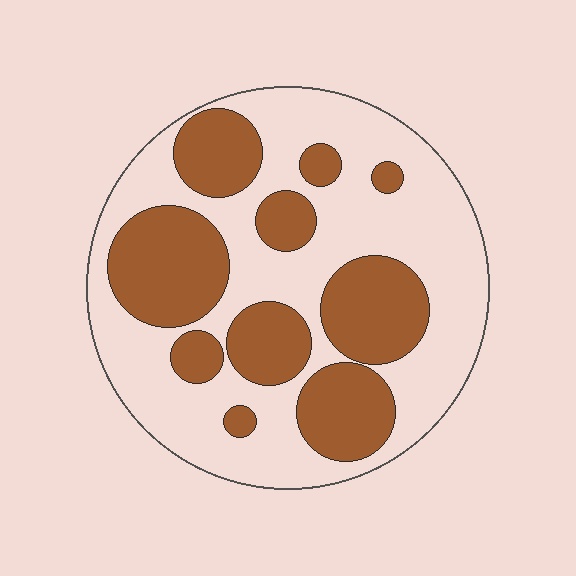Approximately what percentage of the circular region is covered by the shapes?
Approximately 40%.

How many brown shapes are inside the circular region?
10.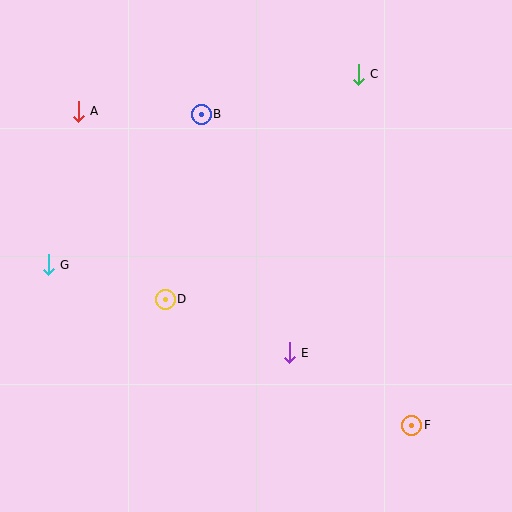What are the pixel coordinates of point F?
Point F is at (412, 425).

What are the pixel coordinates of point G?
Point G is at (48, 265).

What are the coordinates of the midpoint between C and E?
The midpoint between C and E is at (324, 214).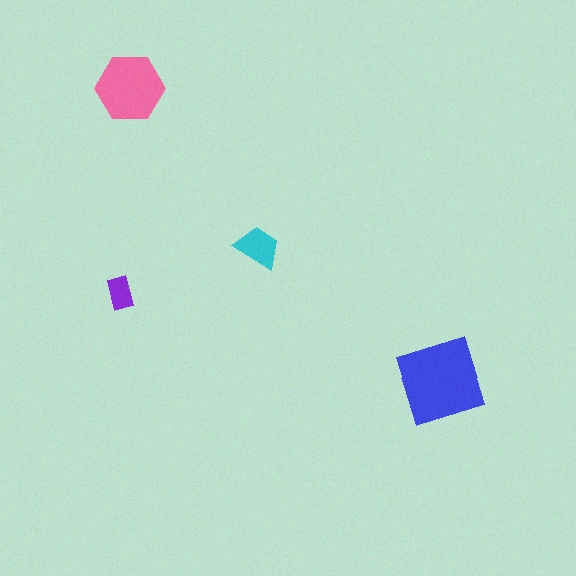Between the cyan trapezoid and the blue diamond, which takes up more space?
The blue diamond.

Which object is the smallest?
The purple rectangle.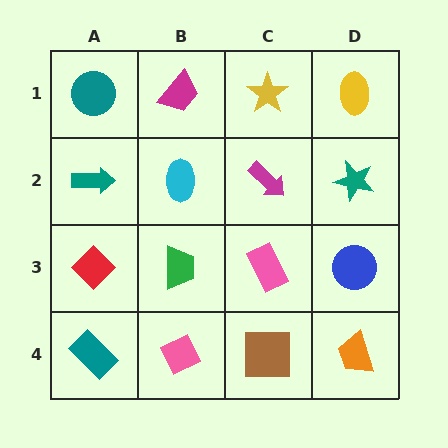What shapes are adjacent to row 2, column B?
A magenta trapezoid (row 1, column B), a green trapezoid (row 3, column B), a teal arrow (row 2, column A), a magenta arrow (row 2, column C).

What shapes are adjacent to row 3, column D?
A teal star (row 2, column D), an orange trapezoid (row 4, column D), a pink rectangle (row 3, column C).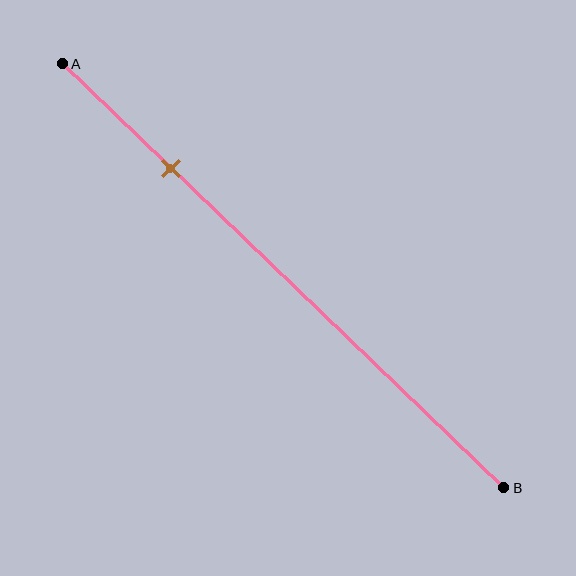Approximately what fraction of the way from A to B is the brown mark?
The brown mark is approximately 25% of the way from A to B.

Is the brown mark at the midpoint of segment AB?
No, the mark is at about 25% from A, not at the 50% midpoint.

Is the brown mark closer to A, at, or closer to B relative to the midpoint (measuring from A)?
The brown mark is closer to point A than the midpoint of segment AB.